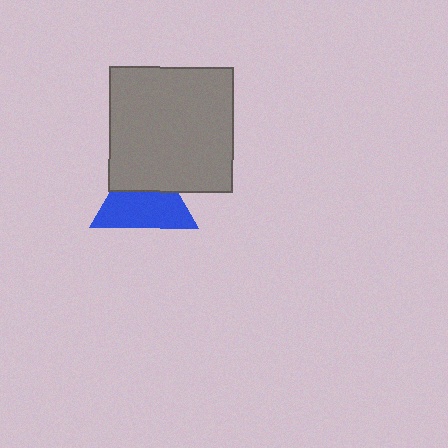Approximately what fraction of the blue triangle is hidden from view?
Roughly 39% of the blue triangle is hidden behind the gray square.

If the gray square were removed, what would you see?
You would see the complete blue triangle.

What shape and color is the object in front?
The object in front is a gray square.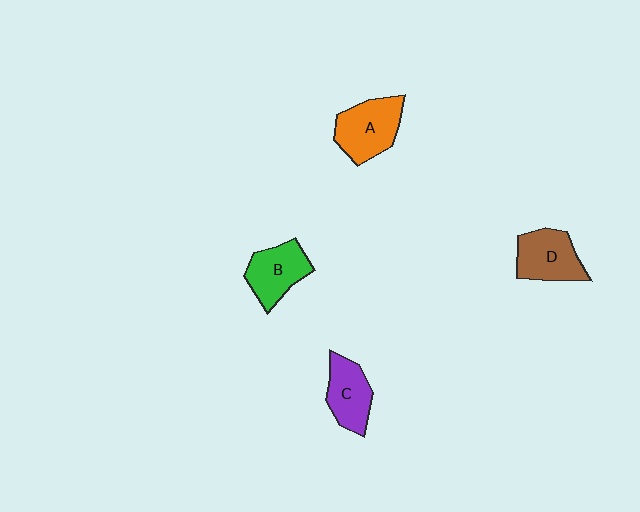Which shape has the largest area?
Shape A (orange).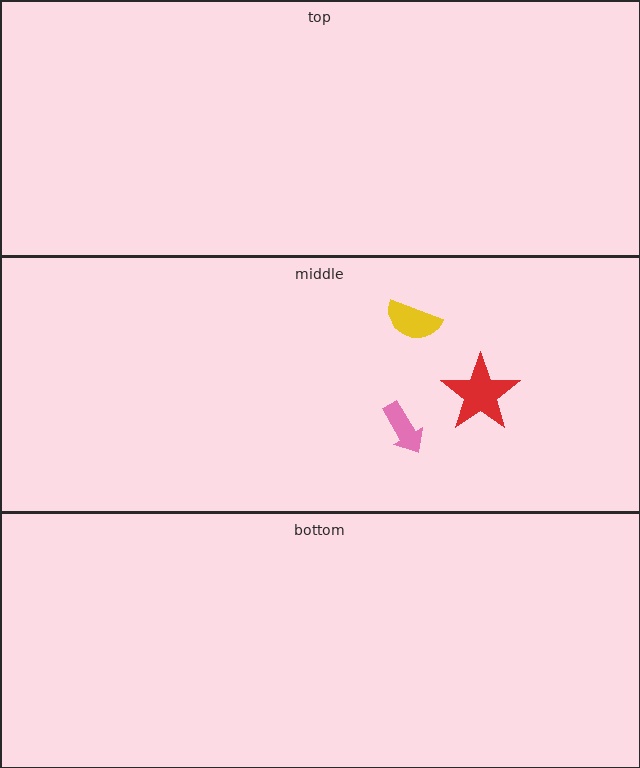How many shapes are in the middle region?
3.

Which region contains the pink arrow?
The middle region.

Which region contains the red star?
The middle region.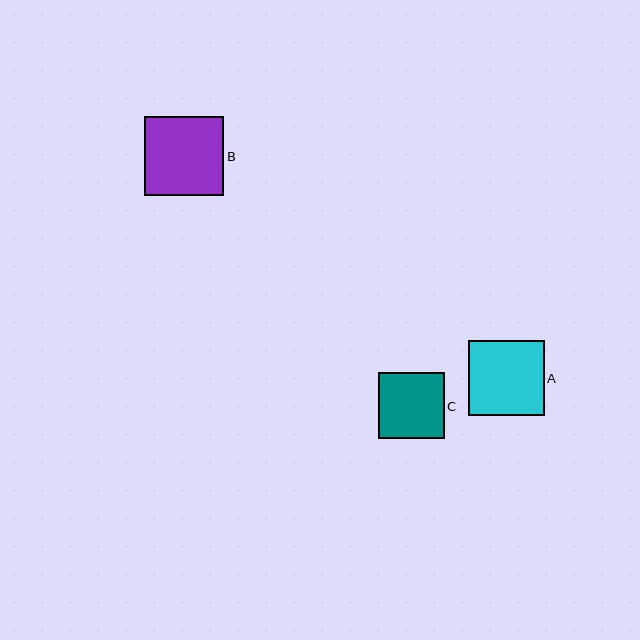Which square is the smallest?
Square C is the smallest with a size of approximately 66 pixels.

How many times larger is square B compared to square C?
Square B is approximately 1.2 times the size of square C.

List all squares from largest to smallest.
From largest to smallest: B, A, C.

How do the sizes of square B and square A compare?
Square B and square A are approximately the same size.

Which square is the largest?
Square B is the largest with a size of approximately 80 pixels.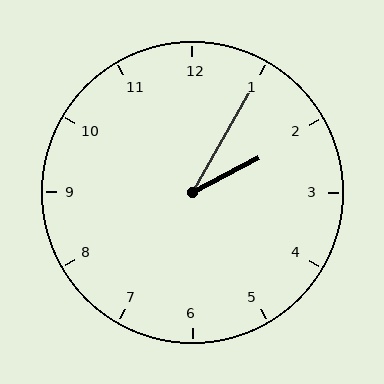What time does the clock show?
2:05.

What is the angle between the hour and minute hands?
Approximately 32 degrees.